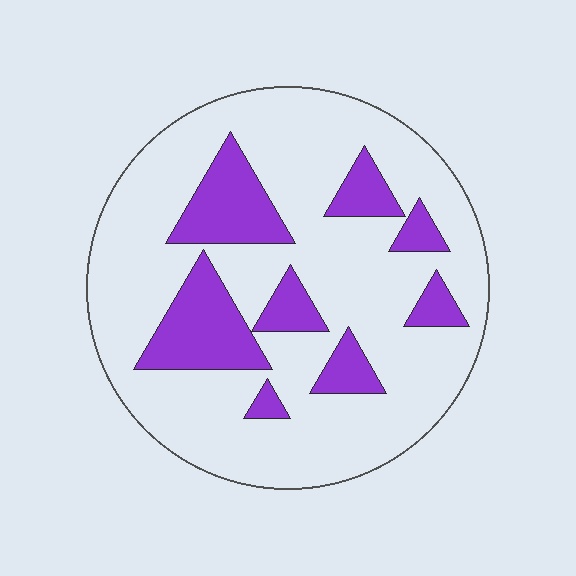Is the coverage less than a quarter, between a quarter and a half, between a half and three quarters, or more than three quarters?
Less than a quarter.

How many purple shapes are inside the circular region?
8.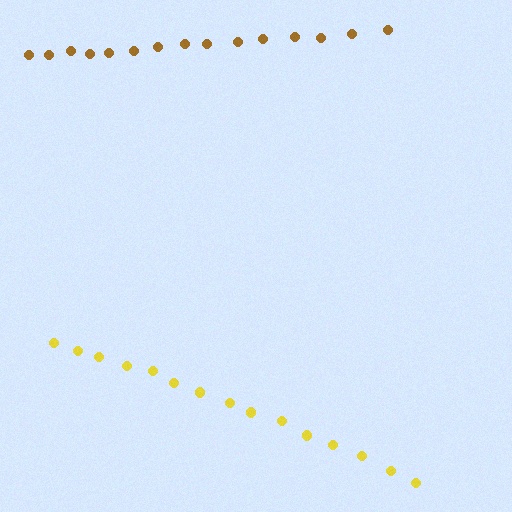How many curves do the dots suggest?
There are 2 distinct paths.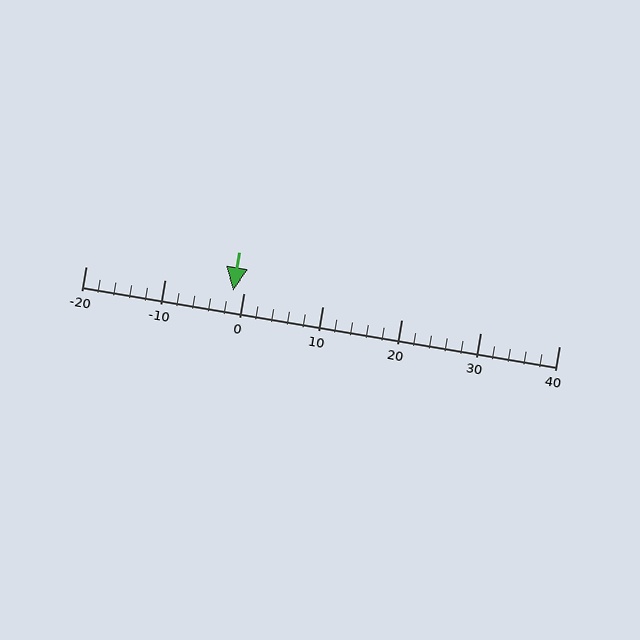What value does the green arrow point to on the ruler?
The green arrow points to approximately -1.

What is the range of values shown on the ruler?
The ruler shows values from -20 to 40.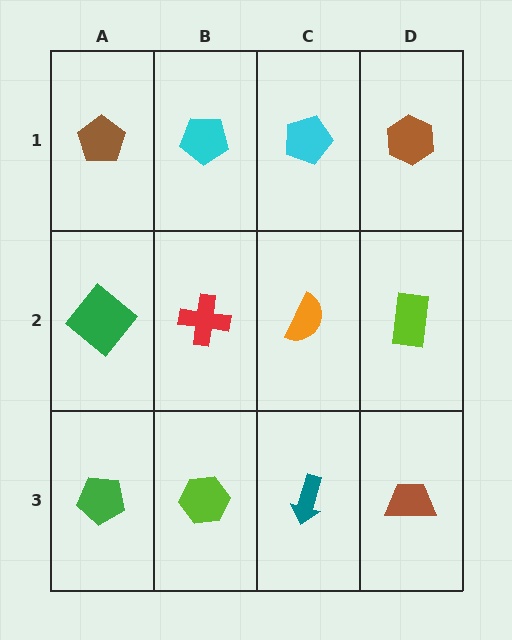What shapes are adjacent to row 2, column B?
A cyan pentagon (row 1, column B), a lime hexagon (row 3, column B), a green diamond (row 2, column A), an orange semicircle (row 2, column C).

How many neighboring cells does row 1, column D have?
2.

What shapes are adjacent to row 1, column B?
A red cross (row 2, column B), a brown pentagon (row 1, column A), a cyan pentagon (row 1, column C).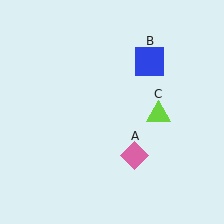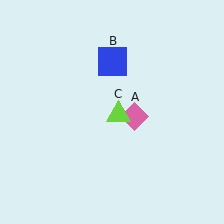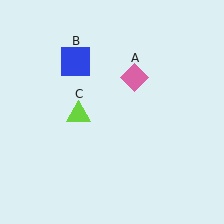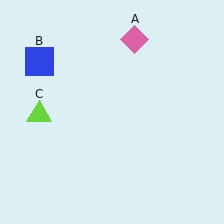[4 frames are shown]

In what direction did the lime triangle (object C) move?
The lime triangle (object C) moved left.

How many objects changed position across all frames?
3 objects changed position: pink diamond (object A), blue square (object B), lime triangle (object C).